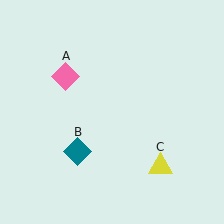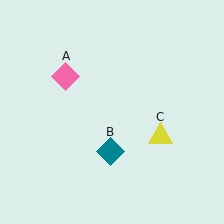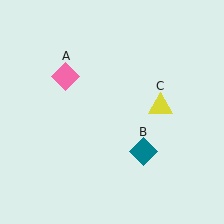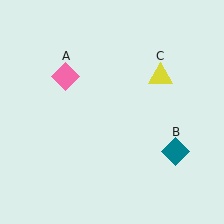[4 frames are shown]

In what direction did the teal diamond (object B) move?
The teal diamond (object B) moved right.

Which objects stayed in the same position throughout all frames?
Pink diamond (object A) remained stationary.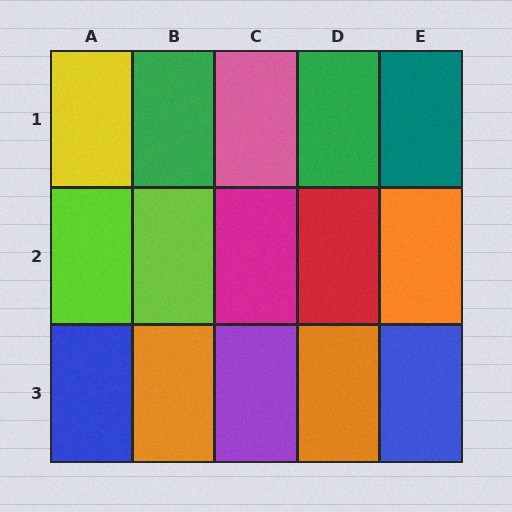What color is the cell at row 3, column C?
Purple.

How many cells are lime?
2 cells are lime.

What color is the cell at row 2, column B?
Lime.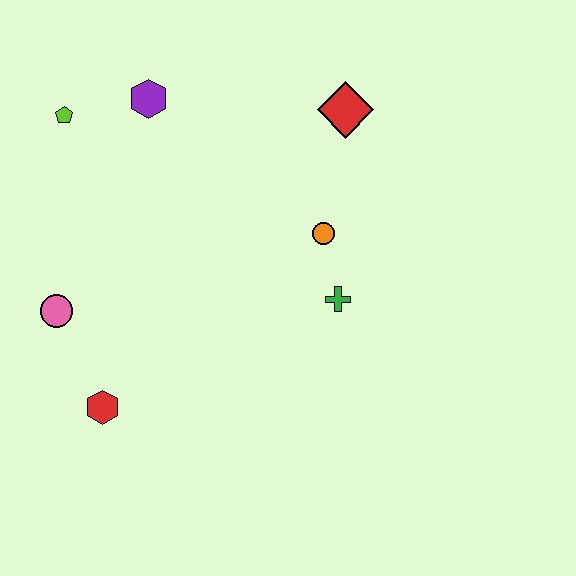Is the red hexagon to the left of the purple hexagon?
Yes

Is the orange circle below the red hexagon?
No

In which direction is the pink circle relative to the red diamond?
The pink circle is to the left of the red diamond.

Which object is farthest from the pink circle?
The red diamond is farthest from the pink circle.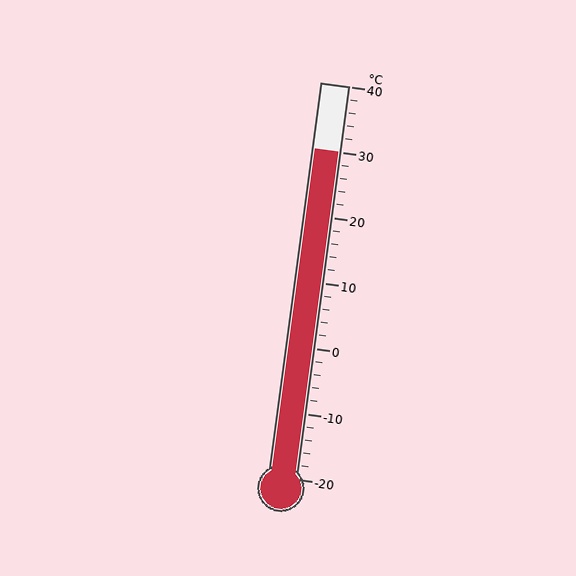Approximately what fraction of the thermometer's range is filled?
The thermometer is filled to approximately 85% of its range.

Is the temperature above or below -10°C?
The temperature is above -10°C.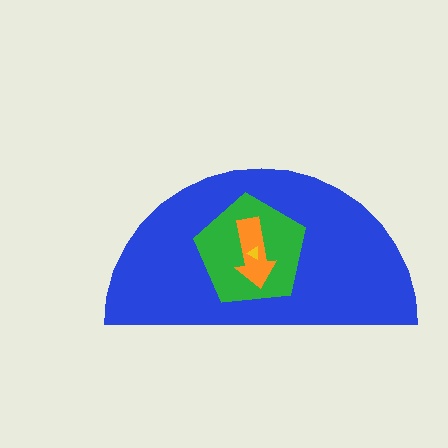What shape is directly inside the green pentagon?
The orange arrow.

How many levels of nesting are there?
4.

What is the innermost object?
The yellow triangle.